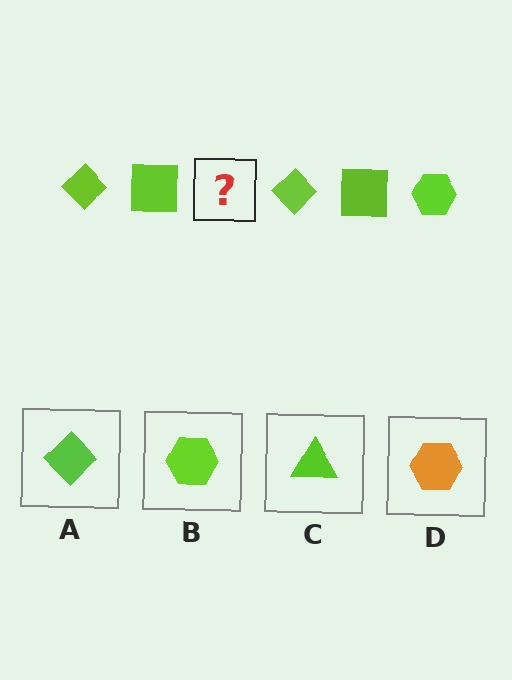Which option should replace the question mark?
Option B.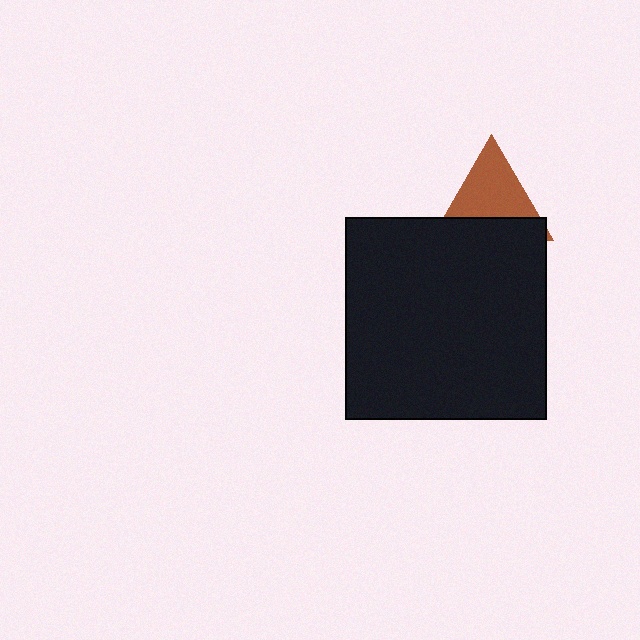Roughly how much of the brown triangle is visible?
About half of it is visible (roughly 61%).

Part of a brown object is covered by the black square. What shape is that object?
It is a triangle.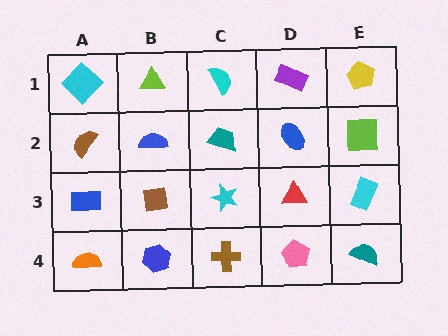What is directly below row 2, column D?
A red triangle.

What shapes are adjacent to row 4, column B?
A brown square (row 3, column B), an orange semicircle (row 4, column A), a brown cross (row 4, column C).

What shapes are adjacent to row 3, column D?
A blue ellipse (row 2, column D), a pink pentagon (row 4, column D), a cyan star (row 3, column C), a cyan rectangle (row 3, column E).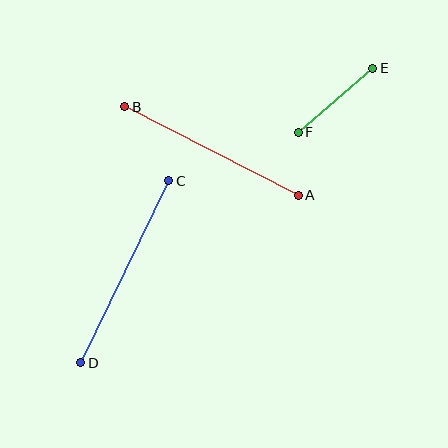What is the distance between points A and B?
The distance is approximately 195 pixels.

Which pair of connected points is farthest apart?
Points C and D are farthest apart.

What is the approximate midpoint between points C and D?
The midpoint is at approximately (125, 272) pixels.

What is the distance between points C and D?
The distance is approximately 202 pixels.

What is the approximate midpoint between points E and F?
The midpoint is at approximately (336, 100) pixels.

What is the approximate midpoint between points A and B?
The midpoint is at approximately (211, 151) pixels.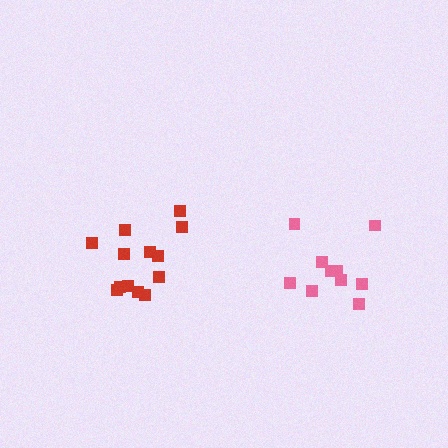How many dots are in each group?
Group 1: 10 dots, Group 2: 13 dots (23 total).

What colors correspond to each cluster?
The clusters are colored: pink, red.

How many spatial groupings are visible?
There are 2 spatial groupings.